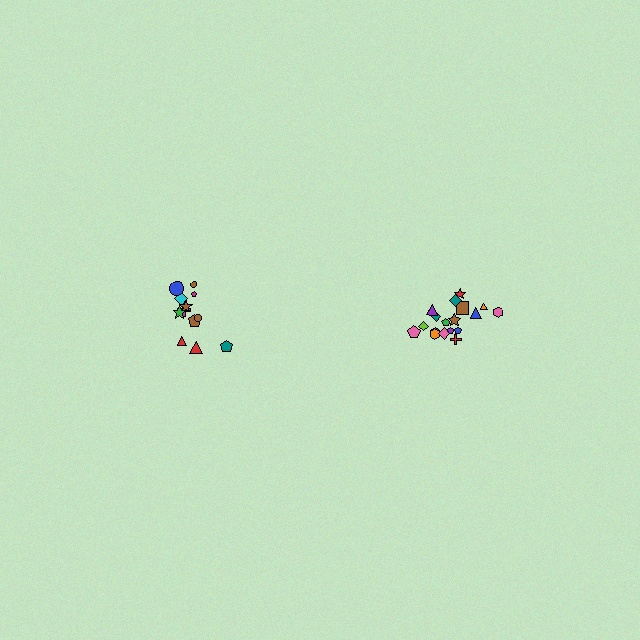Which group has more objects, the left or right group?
The right group.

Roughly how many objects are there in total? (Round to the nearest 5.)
Roughly 30 objects in total.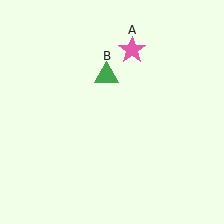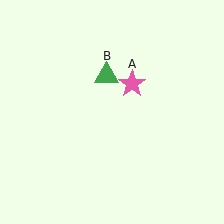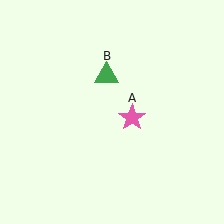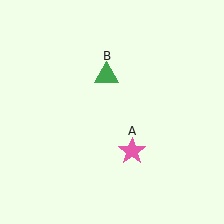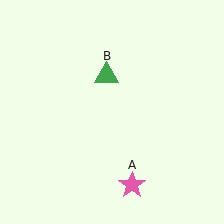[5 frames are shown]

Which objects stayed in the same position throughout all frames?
Green triangle (object B) remained stationary.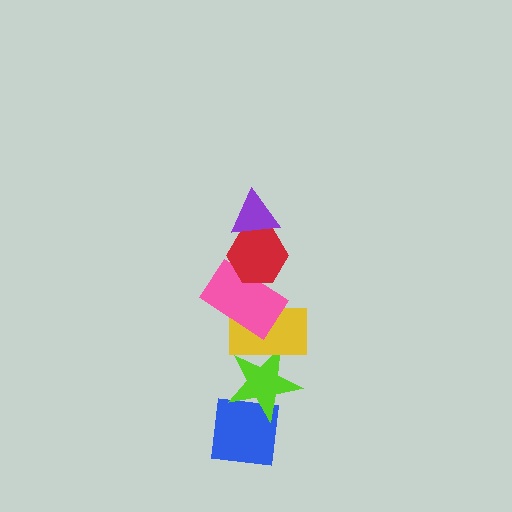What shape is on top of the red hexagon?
The purple triangle is on top of the red hexagon.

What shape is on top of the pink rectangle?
The red hexagon is on top of the pink rectangle.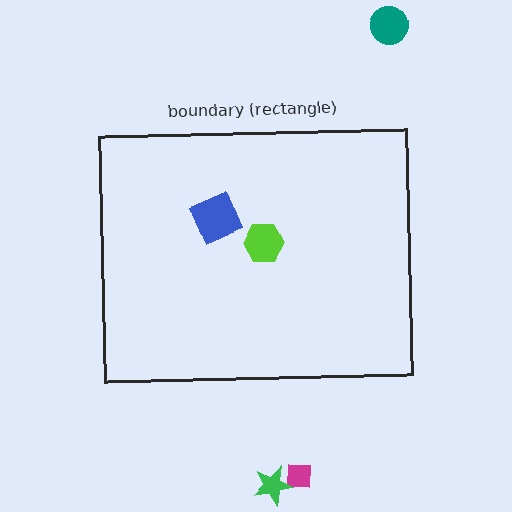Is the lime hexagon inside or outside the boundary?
Inside.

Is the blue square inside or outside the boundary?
Inside.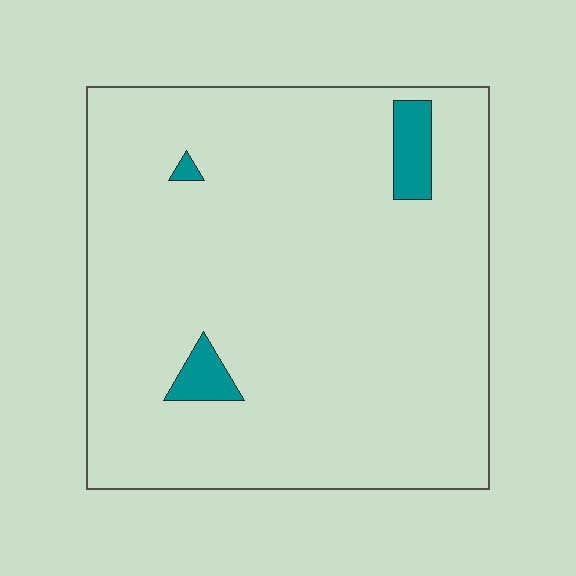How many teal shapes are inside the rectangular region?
3.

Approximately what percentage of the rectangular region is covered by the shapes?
Approximately 5%.